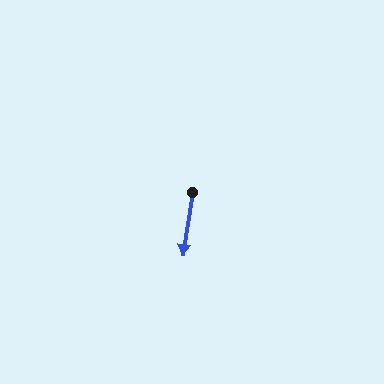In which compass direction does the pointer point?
South.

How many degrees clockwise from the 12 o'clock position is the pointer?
Approximately 188 degrees.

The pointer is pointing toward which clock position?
Roughly 6 o'clock.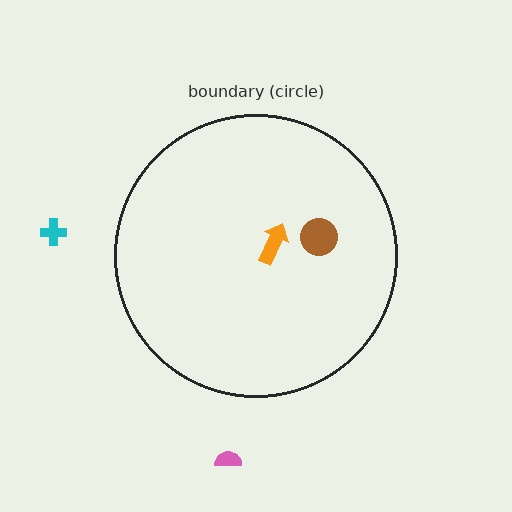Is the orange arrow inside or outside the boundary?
Inside.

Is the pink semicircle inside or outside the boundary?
Outside.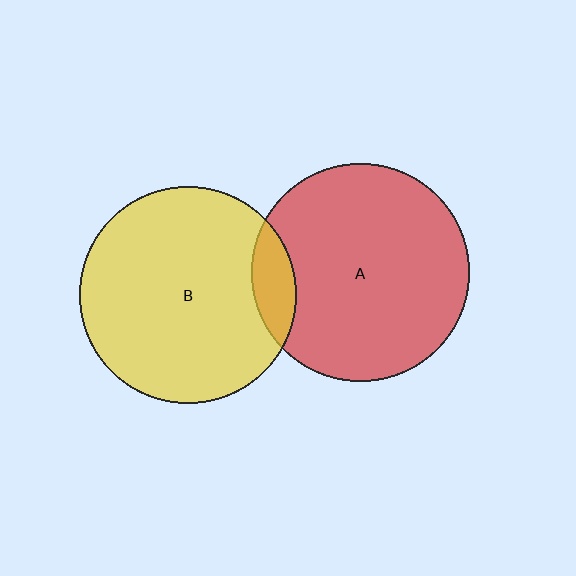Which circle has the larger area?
Circle A (red).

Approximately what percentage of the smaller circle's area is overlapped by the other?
Approximately 10%.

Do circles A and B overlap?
Yes.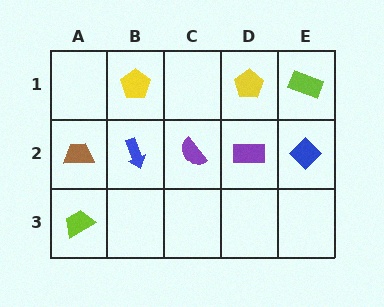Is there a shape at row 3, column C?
No, that cell is empty.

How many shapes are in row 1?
3 shapes.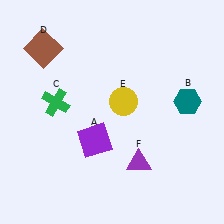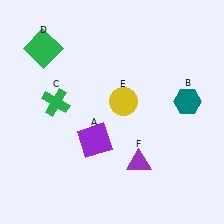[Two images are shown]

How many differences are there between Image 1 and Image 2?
There is 1 difference between the two images.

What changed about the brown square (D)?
In Image 1, D is brown. In Image 2, it changed to green.